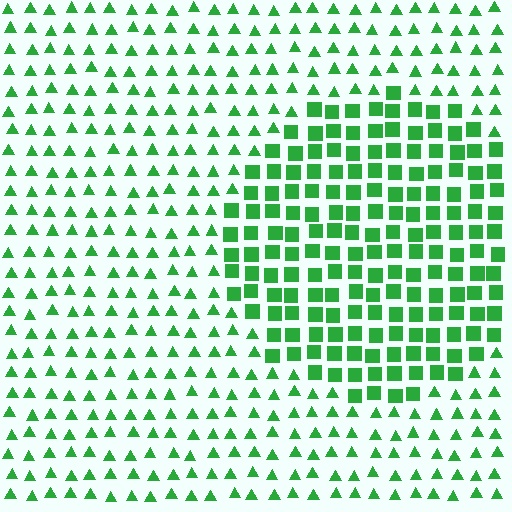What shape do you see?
I see a circle.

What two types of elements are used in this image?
The image uses squares inside the circle region and triangles outside it.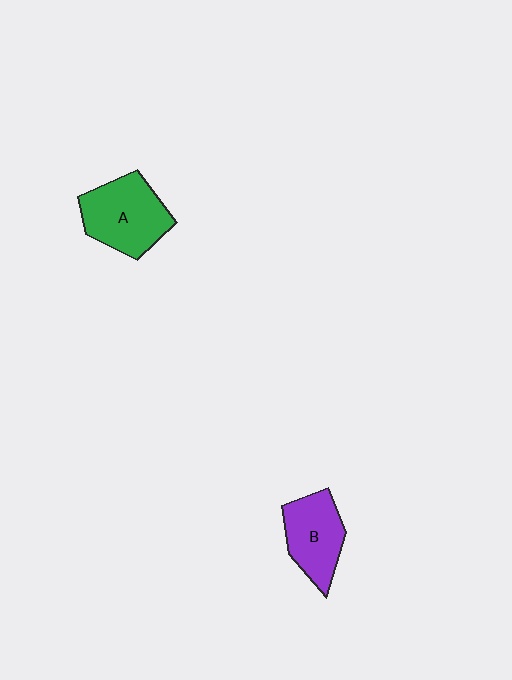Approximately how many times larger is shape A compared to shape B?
Approximately 1.2 times.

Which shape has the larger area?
Shape A (green).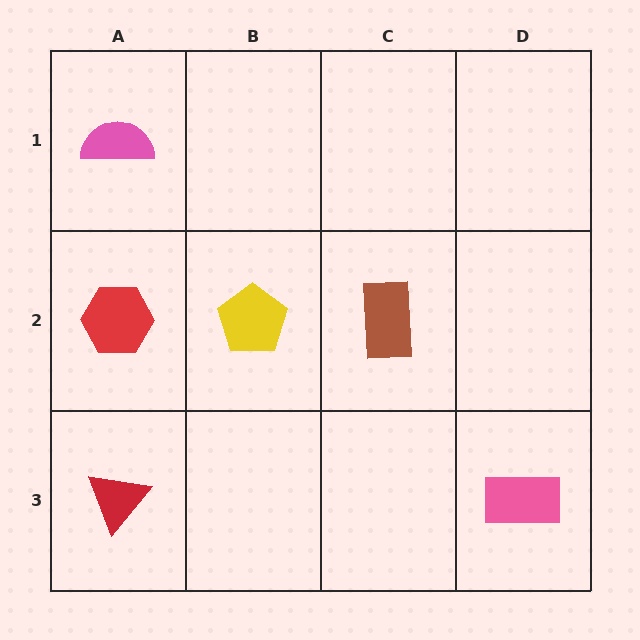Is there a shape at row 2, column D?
No, that cell is empty.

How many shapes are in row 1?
1 shape.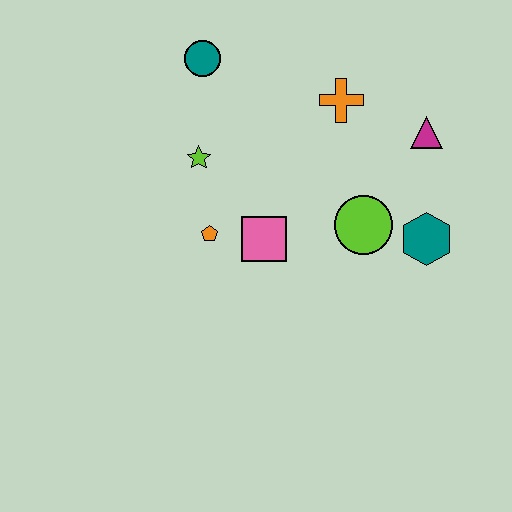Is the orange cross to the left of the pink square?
No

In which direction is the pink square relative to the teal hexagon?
The pink square is to the left of the teal hexagon.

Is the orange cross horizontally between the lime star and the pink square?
No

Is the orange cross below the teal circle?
Yes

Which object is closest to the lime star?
The orange pentagon is closest to the lime star.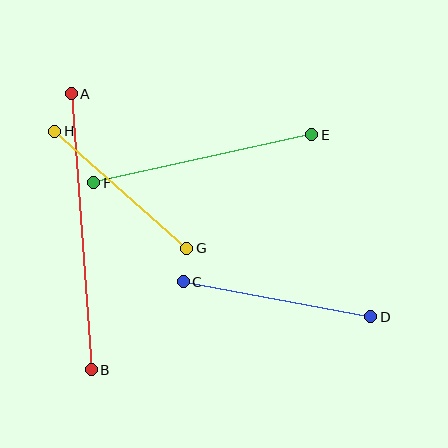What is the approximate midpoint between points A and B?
The midpoint is at approximately (81, 232) pixels.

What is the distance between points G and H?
The distance is approximately 176 pixels.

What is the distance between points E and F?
The distance is approximately 223 pixels.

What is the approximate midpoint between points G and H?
The midpoint is at approximately (121, 190) pixels.